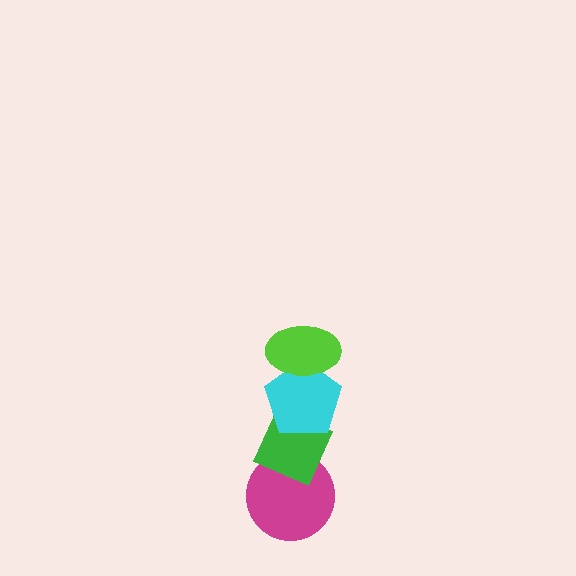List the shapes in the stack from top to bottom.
From top to bottom: the lime ellipse, the cyan pentagon, the green diamond, the magenta circle.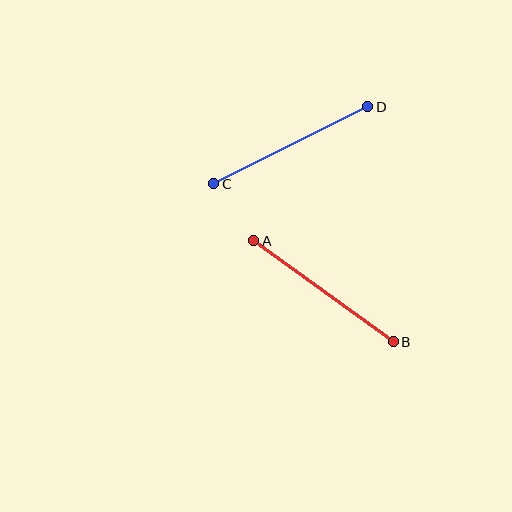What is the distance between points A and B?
The distance is approximately 172 pixels.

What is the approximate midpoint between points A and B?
The midpoint is at approximately (323, 291) pixels.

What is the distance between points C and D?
The distance is approximately 172 pixels.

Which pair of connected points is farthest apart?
Points C and D are farthest apart.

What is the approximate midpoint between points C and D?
The midpoint is at approximately (291, 145) pixels.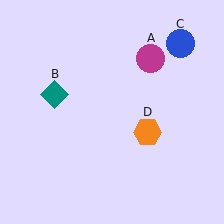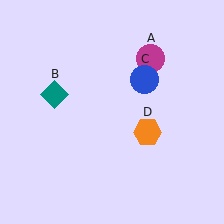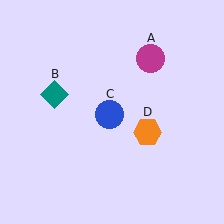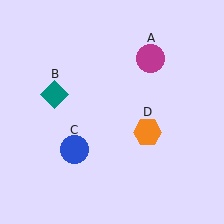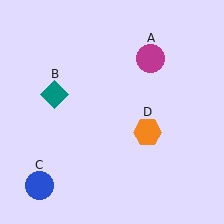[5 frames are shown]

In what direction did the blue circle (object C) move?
The blue circle (object C) moved down and to the left.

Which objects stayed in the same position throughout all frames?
Magenta circle (object A) and teal diamond (object B) and orange hexagon (object D) remained stationary.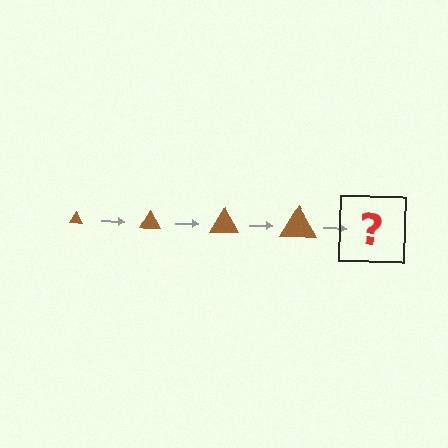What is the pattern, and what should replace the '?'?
The pattern is that the triangle gets progressively larger each step. The '?' should be a brown triangle, larger than the previous one.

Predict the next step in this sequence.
The next step is a brown triangle, larger than the previous one.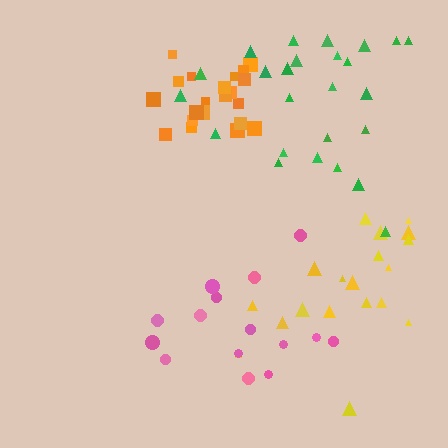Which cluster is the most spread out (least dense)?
Pink.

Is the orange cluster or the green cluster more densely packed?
Orange.